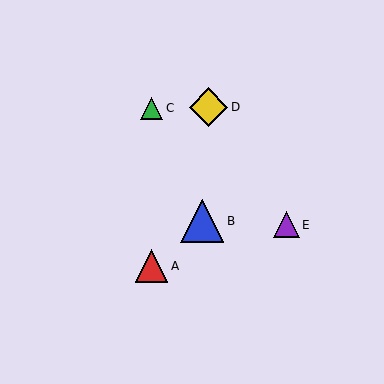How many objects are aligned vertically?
2 objects (A, C) are aligned vertically.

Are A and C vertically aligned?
Yes, both are at x≈152.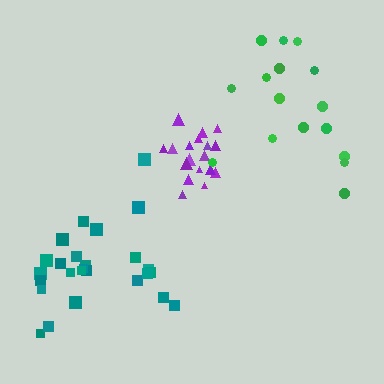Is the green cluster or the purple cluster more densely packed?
Purple.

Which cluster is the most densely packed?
Purple.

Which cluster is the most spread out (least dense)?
Green.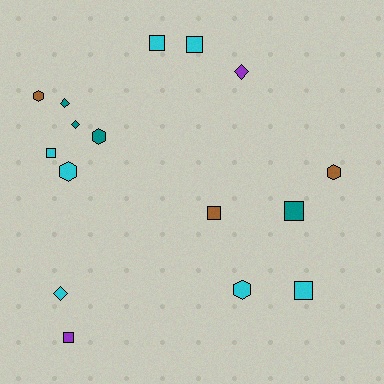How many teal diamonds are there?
There are 2 teal diamonds.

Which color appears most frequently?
Cyan, with 7 objects.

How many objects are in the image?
There are 16 objects.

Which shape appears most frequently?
Square, with 7 objects.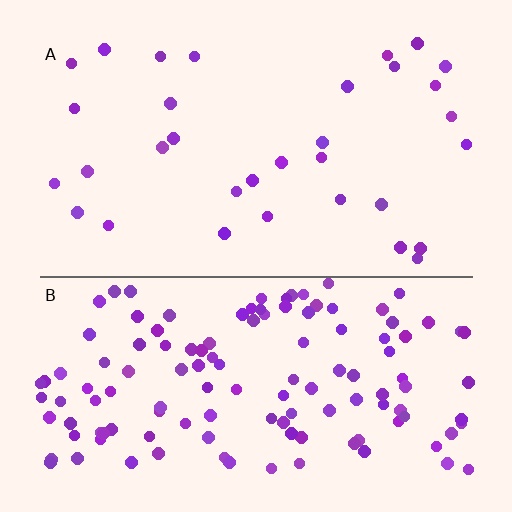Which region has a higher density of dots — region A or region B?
B (the bottom).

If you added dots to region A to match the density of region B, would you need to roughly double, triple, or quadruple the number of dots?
Approximately quadruple.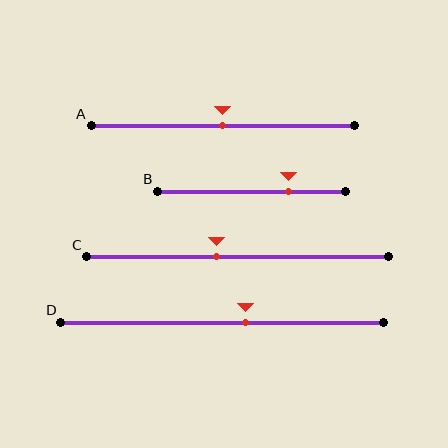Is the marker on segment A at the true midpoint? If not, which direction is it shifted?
Yes, the marker on segment A is at the true midpoint.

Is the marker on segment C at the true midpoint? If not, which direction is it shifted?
No, the marker on segment C is shifted to the left by about 7% of the segment length.